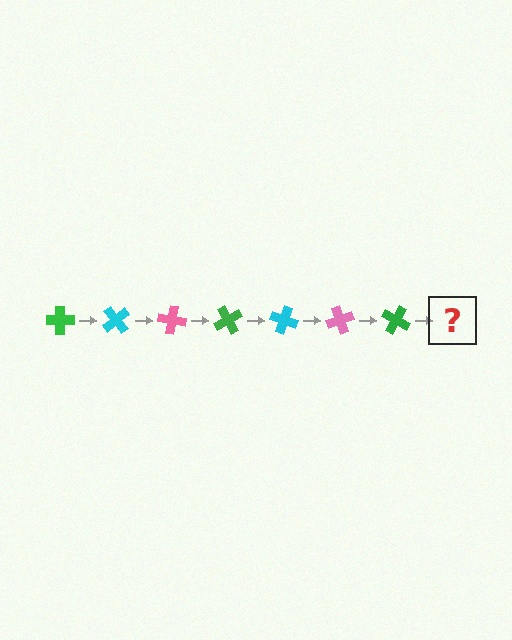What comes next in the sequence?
The next element should be a cyan cross, rotated 350 degrees from the start.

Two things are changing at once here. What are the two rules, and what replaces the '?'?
The two rules are that it rotates 50 degrees each step and the color cycles through green, cyan, and pink. The '?' should be a cyan cross, rotated 350 degrees from the start.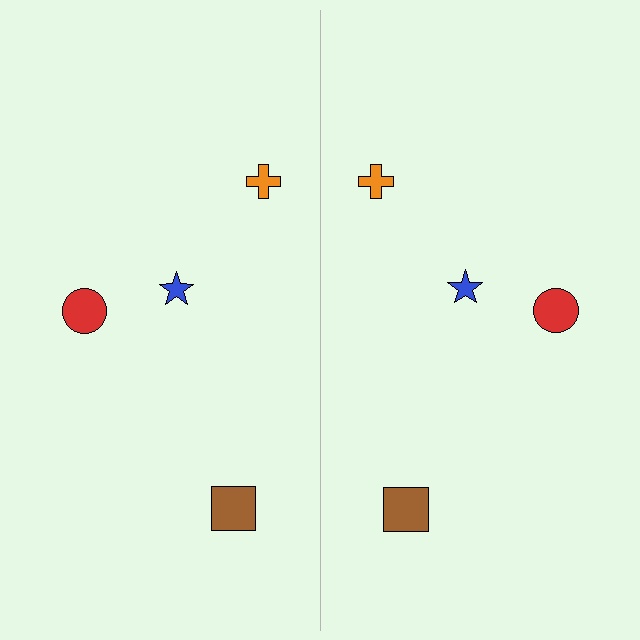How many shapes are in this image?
There are 8 shapes in this image.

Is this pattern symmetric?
Yes, this pattern has bilateral (reflection) symmetry.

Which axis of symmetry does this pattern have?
The pattern has a vertical axis of symmetry running through the center of the image.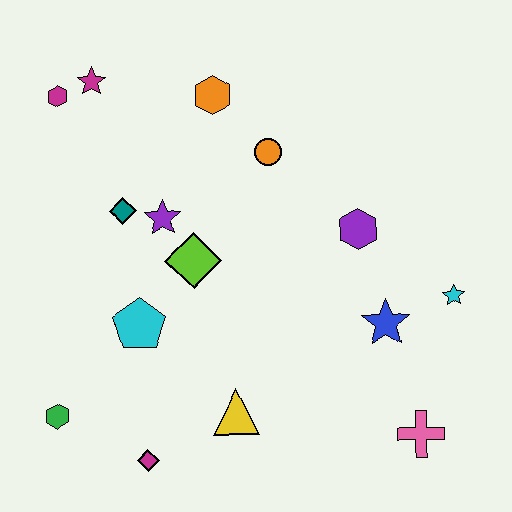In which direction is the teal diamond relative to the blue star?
The teal diamond is to the left of the blue star.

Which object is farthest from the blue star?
The magenta hexagon is farthest from the blue star.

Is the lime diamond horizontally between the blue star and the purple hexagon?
No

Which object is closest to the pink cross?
The blue star is closest to the pink cross.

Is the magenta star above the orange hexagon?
Yes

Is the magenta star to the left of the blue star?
Yes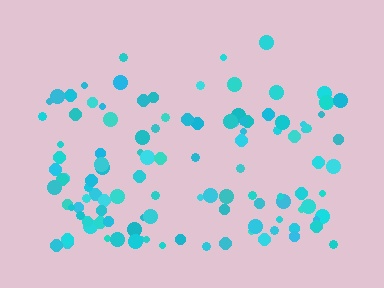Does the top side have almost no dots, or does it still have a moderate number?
Still a moderate number, just noticeably fewer than the bottom.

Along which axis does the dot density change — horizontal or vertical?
Vertical.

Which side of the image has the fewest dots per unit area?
The top.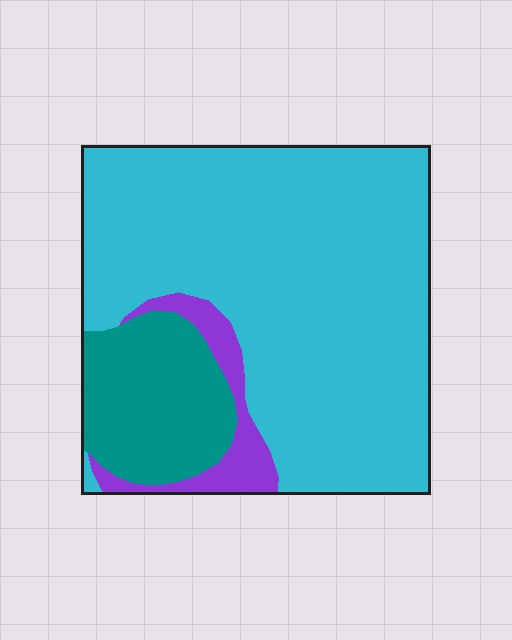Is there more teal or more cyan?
Cyan.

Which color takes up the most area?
Cyan, at roughly 75%.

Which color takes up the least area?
Purple, at roughly 10%.